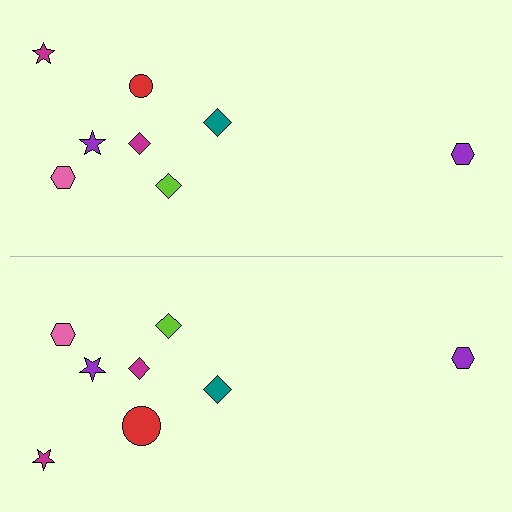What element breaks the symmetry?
The red circle on the bottom side has a different size than its mirror counterpart.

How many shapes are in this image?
There are 16 shapes in this image.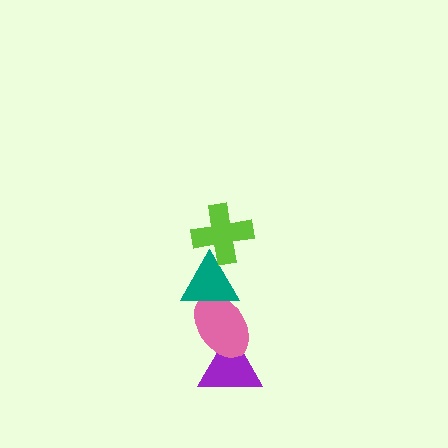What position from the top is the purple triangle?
The purple triangle is 4th from the top.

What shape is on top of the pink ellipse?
The teal triangle is on top of the pink ellipse.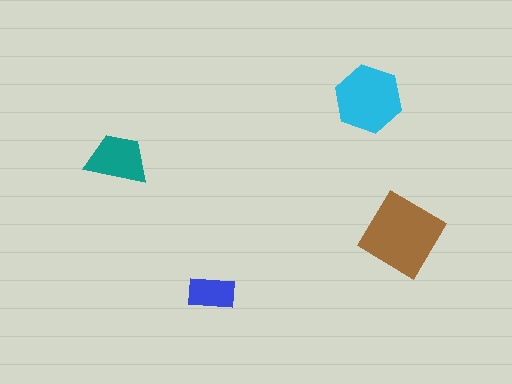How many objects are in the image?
There are 4 objects in the image.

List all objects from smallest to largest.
The blue rectangle, the teal trapezoid, the cyan hexagon, the brown diamond.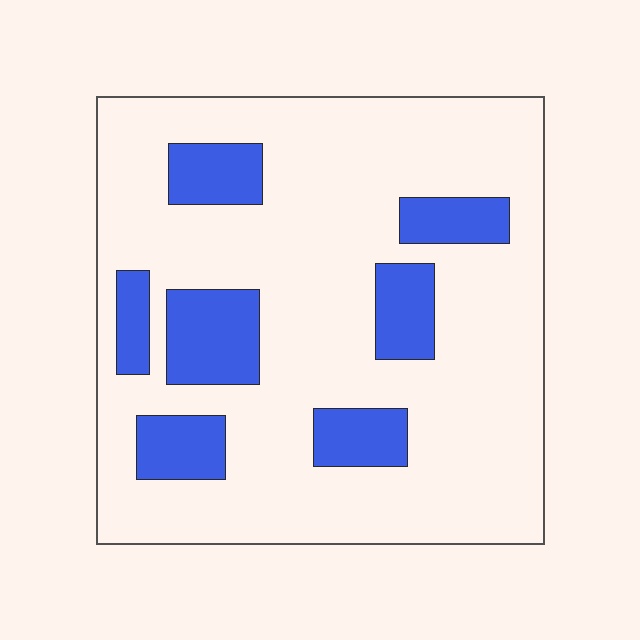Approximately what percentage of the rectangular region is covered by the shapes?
Approximately 20%.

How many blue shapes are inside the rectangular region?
7.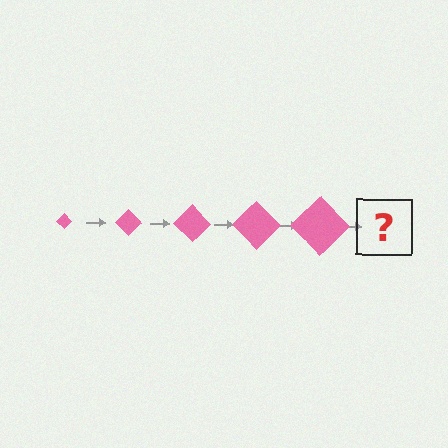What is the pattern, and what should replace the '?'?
The pattern is that the diamond gets progressively larger each step. The '?' should be a pink diamond, larger than the previous one.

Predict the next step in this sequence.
The next step is a pink diamond, larger than the previous one.